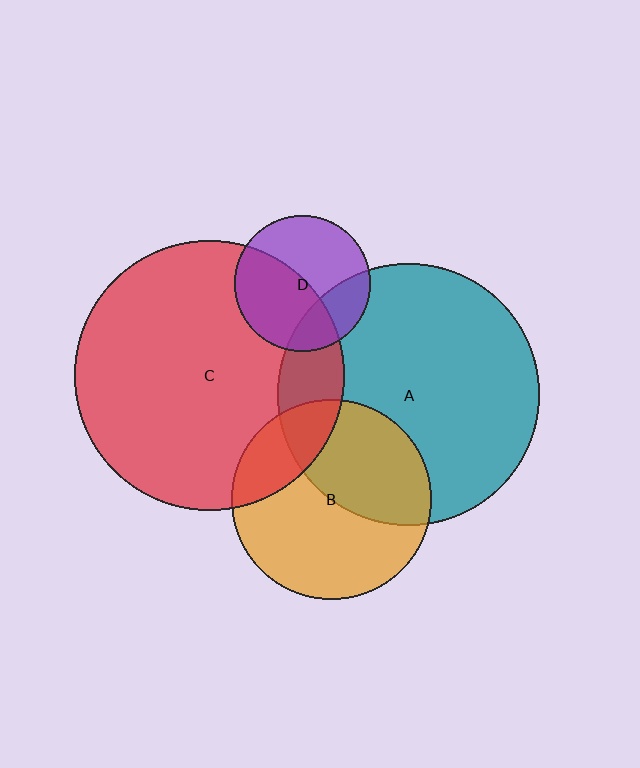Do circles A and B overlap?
Yes.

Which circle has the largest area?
Circle C (red).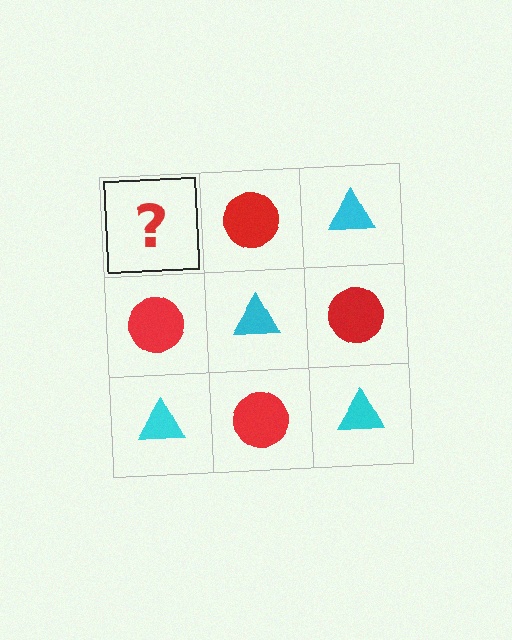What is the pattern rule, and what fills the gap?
The rule is that it alternates cyan triangle and red circle in a checkerboard pattern. The gap should be filled with a cyan triangle.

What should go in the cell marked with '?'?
The missing cell should contain a cyan triangle.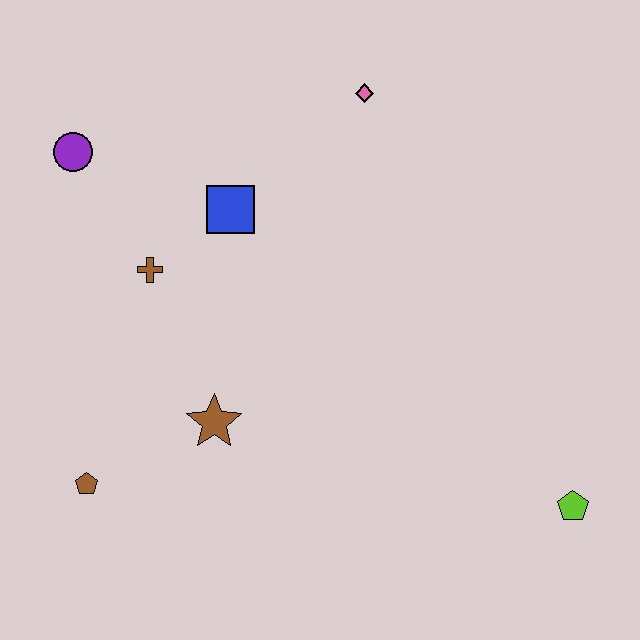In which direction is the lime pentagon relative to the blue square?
The lime pentagon is to the right of the blue square.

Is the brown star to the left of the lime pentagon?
Yes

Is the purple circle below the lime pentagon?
No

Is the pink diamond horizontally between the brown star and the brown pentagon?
No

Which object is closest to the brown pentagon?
The brown star is closest to the brown pentagon.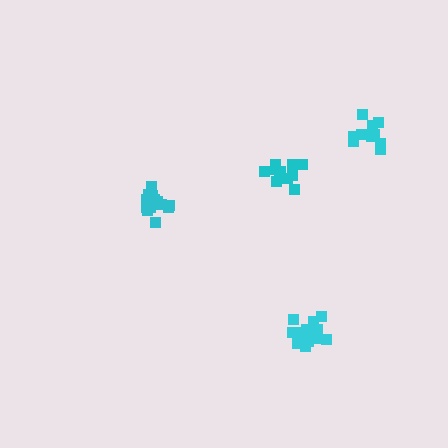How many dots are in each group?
Group 1: 11 dots, Group 2: 14 dots, Group 3: 12 dots, Group 4: 16 dots (53 total).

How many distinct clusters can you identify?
There are 4 distinct clusters.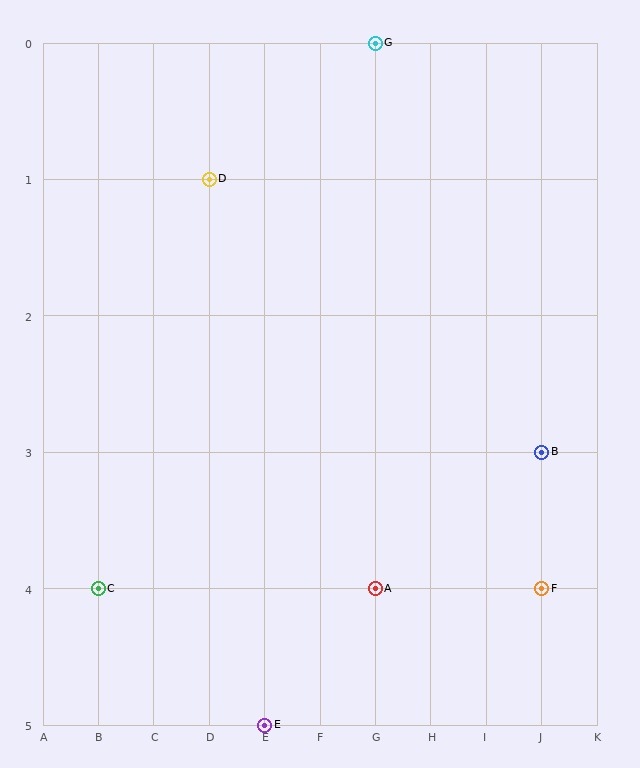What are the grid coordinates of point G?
Point G is at grid coordinates (G, 0).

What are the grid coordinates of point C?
Point C is at grid coordinates (B, 4).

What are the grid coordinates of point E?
Point E is at grid coordinates (E, 5).